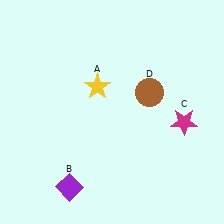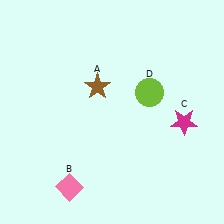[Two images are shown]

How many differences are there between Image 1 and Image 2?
There are 3 differences between the two images.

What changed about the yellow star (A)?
In Image 1, A is yellow. In Image 2, it changed to brown.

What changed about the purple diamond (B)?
In Image 1, B is purple. In Image 2, it changed to pink.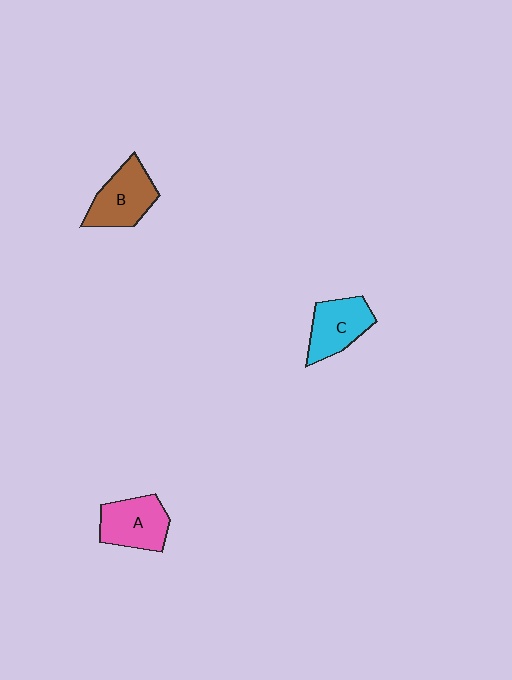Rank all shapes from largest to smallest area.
From largest to smallest: B (brown), A (pink), C (cyan).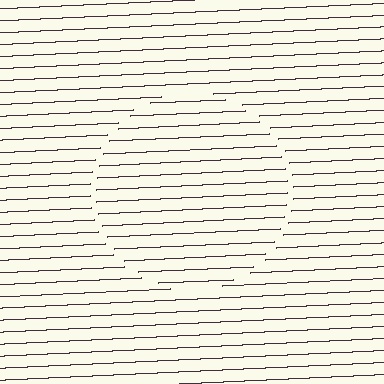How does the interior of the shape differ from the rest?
The interior of the shape contains the same grating, shifted by half a period — the contour is defined by the phase discontinuity where line-ends from the inner and outer gratings abut.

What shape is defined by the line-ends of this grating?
An illusory circle. The interior of the shape contains the same grating, shifted by half a period — the contour is defined by the phase discontinuity where line-ends from the inner and outer gratings abut.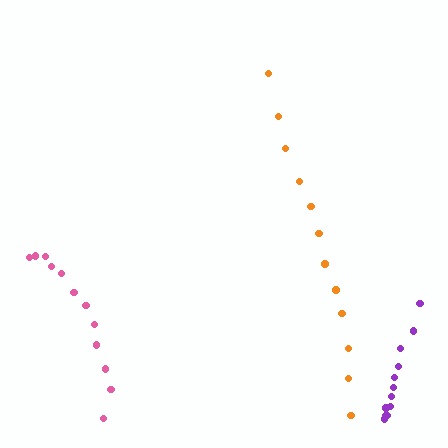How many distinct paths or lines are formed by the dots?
There are 3 distinct paths.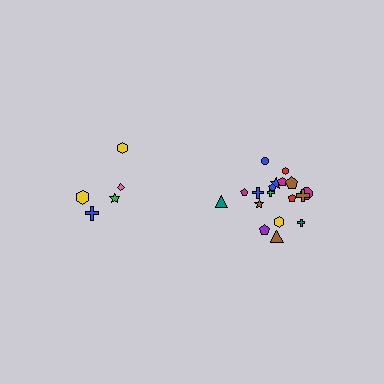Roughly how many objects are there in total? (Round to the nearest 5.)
Roughly 25 objects in total.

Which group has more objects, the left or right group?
The right group.